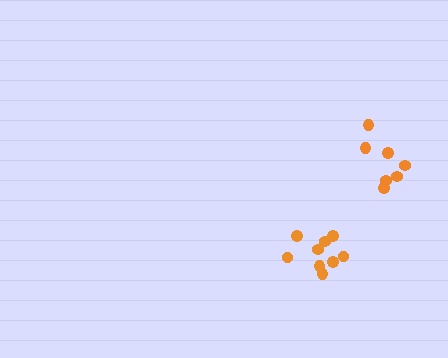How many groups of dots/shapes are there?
There are 2 groups.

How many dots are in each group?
Group 1: 9 dots, Group 2: 7 dots (16 total).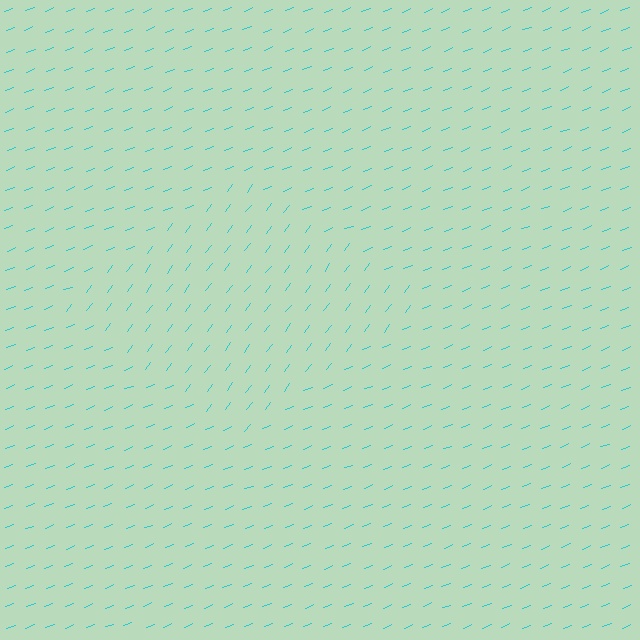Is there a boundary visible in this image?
Yes, there is a texture boundary formed by a change in line orientation.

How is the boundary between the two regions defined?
The boundary is defined purely by a change in line orientation (approximately 31 degrees difference). All lines are the same color and thickness.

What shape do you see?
I see a diamond.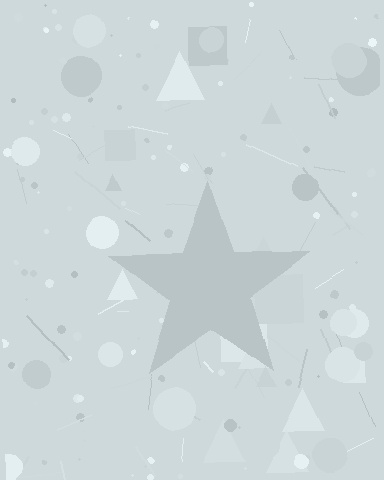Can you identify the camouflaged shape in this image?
The camouflaged shape is a star.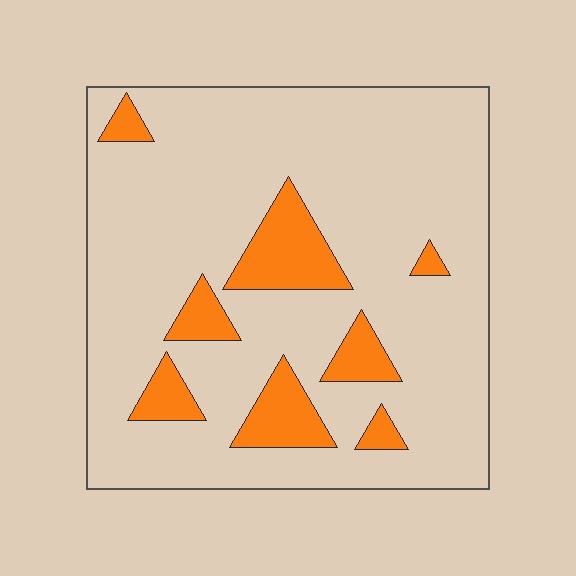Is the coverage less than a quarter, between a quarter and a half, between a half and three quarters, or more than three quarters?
Less than a quarter.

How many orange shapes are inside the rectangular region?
8.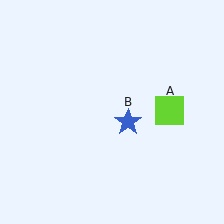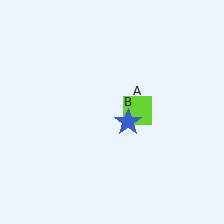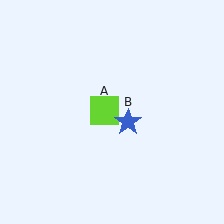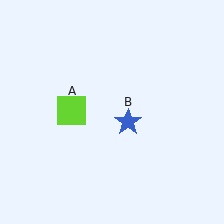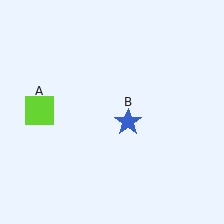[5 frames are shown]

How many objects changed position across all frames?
1 object changed position: lime square (object A).